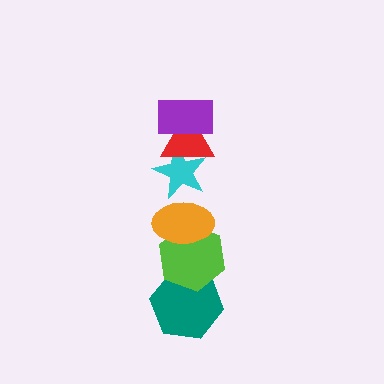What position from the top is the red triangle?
The red triangle is 2nd from the top.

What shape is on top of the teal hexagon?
The lime hexagon is on top of the teal hexagon.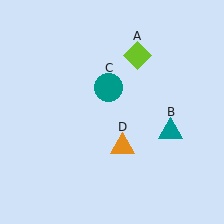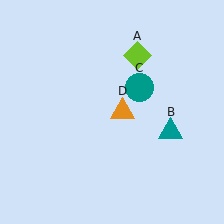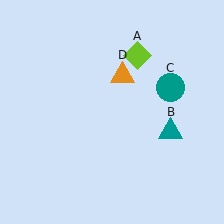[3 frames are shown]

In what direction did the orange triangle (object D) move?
The orange triangle (object D) moved up.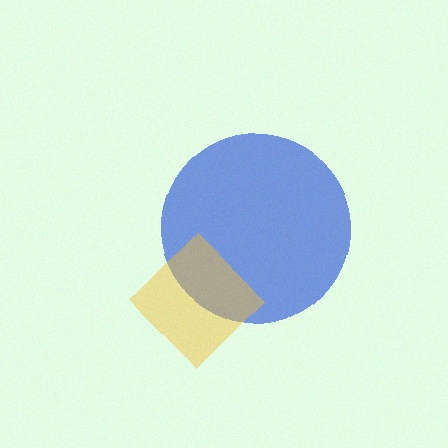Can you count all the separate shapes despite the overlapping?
Yes, there are 2 separate shapes.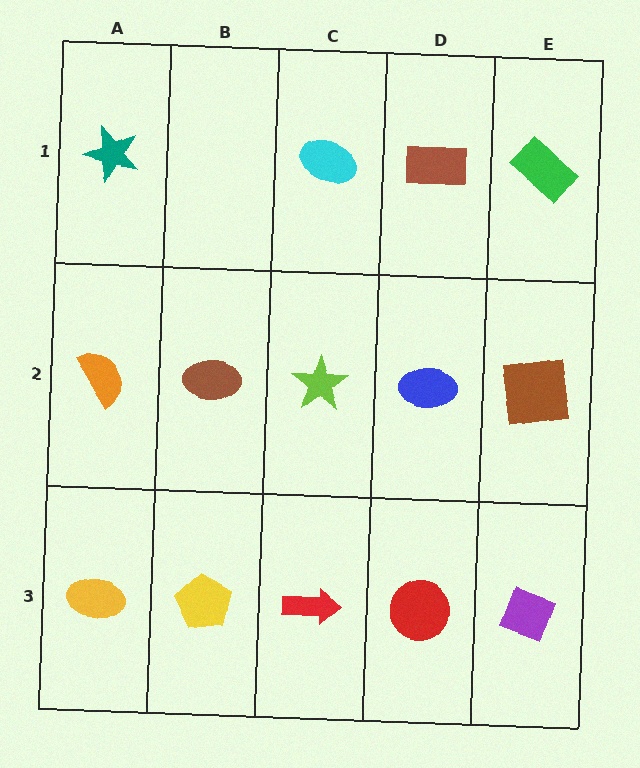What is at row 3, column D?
A red circle.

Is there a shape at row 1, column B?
No, that cell is empty.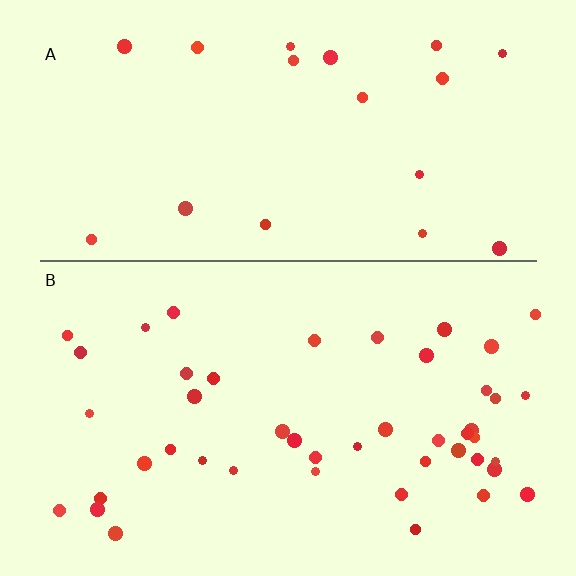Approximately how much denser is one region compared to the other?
Approximately 2.3× — region B over region A.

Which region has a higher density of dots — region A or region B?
B (the bottom).